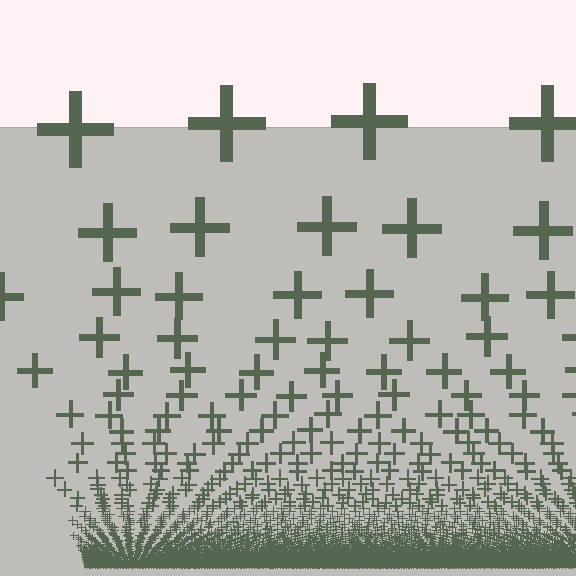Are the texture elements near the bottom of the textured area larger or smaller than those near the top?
Smaller. The gradient is inverted — elements near the bottom are smaller and denser.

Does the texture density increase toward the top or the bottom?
Density increases toward the bottom.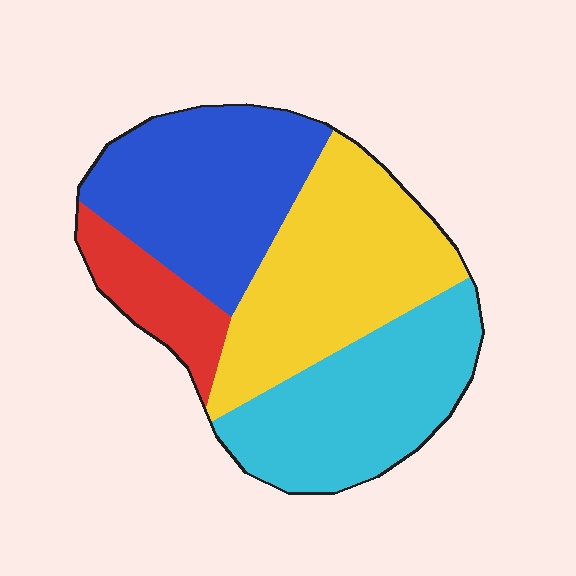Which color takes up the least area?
Red, at roughly 10%.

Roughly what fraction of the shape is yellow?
Yellow takes up about one third (1/3) of the shape.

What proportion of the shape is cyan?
Cyan covers about 30% of the shape.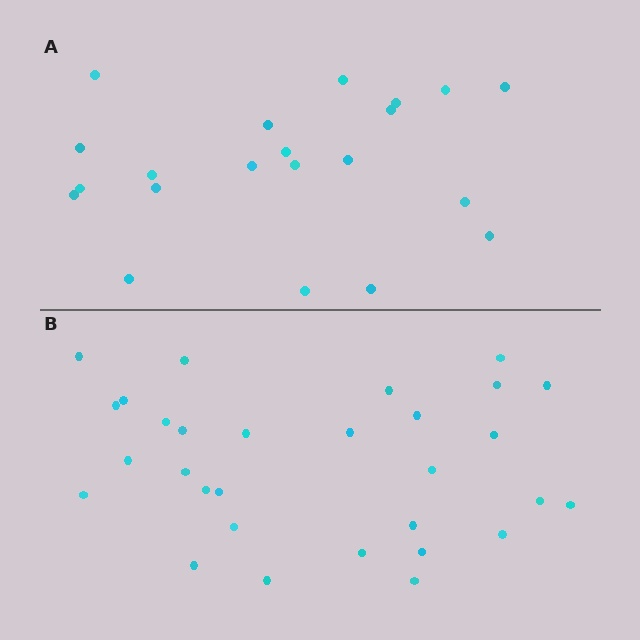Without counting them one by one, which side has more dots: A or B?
Region B (the bottom region) has more dots.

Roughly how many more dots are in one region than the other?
Region B has roughly 8 or so more dots than region A.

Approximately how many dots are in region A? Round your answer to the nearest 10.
About 20 dots. (The exact count is 21, which rounds to 20.)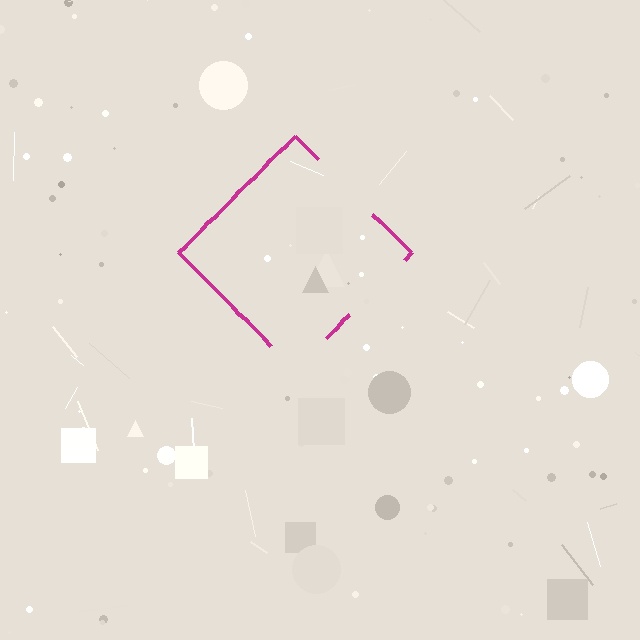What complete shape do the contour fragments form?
The contour fragments form a diamond.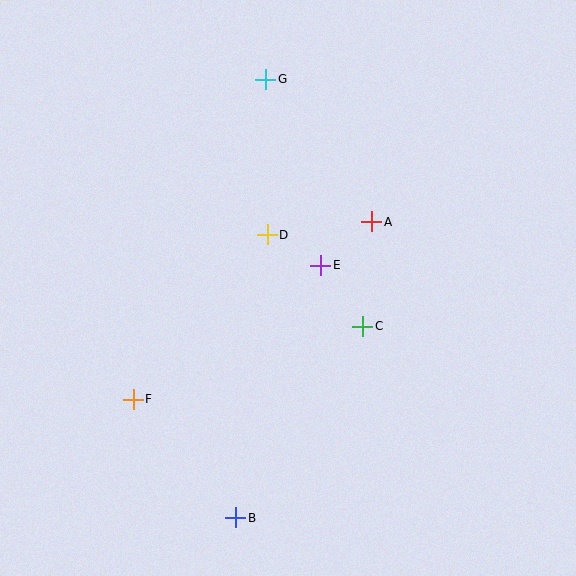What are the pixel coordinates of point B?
Point B is at (236, 518).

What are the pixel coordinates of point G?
Point G is at (266, 79).